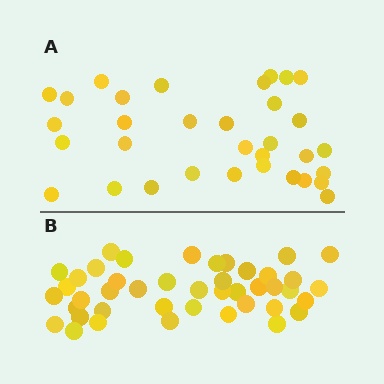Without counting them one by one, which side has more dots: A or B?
Region B (the bottom region) has more dots.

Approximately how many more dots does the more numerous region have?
Region B has roughly 10 or so more dots than region A.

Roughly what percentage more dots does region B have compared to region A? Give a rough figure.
About 30% more.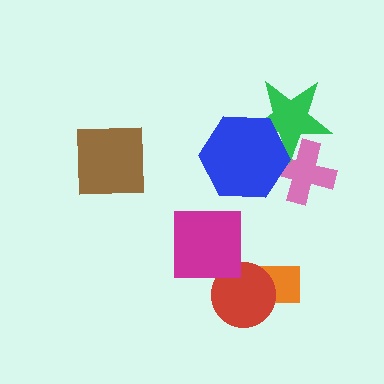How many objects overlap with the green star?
2 objects overlap with the green star.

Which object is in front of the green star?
The blue hexagon is in front of the green star.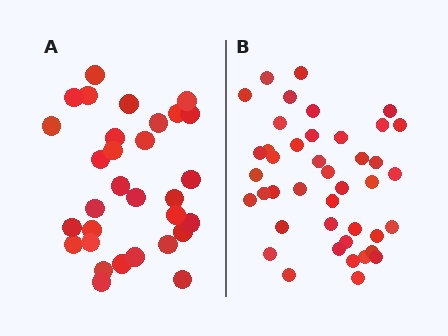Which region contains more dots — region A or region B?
Region B (the right region) has more dots.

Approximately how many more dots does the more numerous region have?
Region B has roughly 12 or so more dots than region A.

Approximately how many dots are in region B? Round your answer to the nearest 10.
About 40 dots. (The exact count is 42, which rounds to 40.)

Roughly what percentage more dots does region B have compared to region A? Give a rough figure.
About 35% more.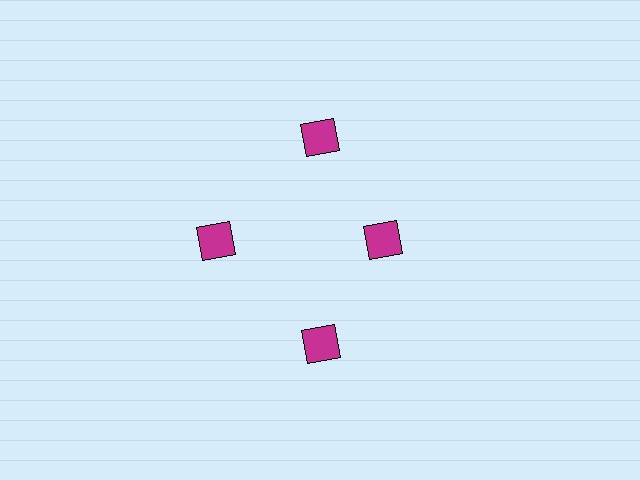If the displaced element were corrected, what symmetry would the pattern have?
It would have 4-fold rotational symmetry — the pattern would map onto itself every 90 degrees.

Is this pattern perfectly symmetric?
No. The 4 magenta diamonds are arranged in a ring, but one element near the 3 o'clock position is pulled inward toward the center, breaking the 4-fold rotational symmetry.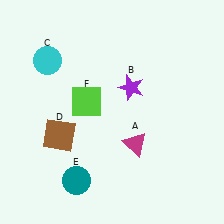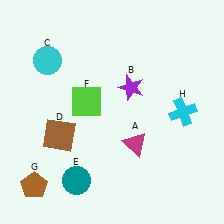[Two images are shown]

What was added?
A brown pentagon (G), a cyan cross (H) were added in Image 2.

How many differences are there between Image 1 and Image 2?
There are 2 differences between the two images.